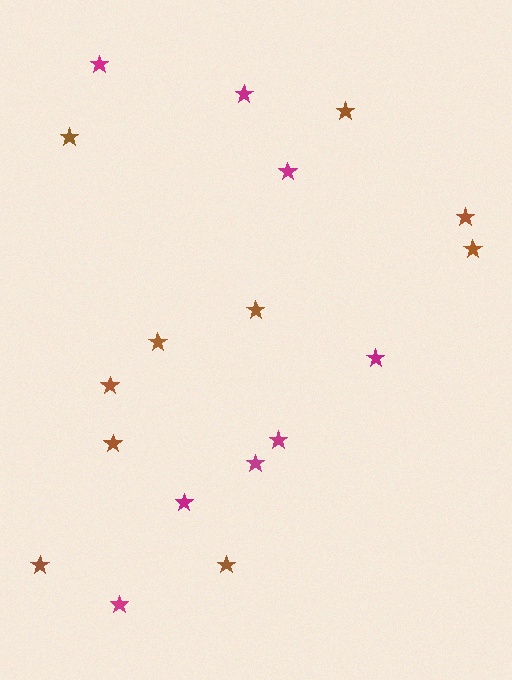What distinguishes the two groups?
There are 2 groups: one group of brown stars (10) and one group of magenta stars (8).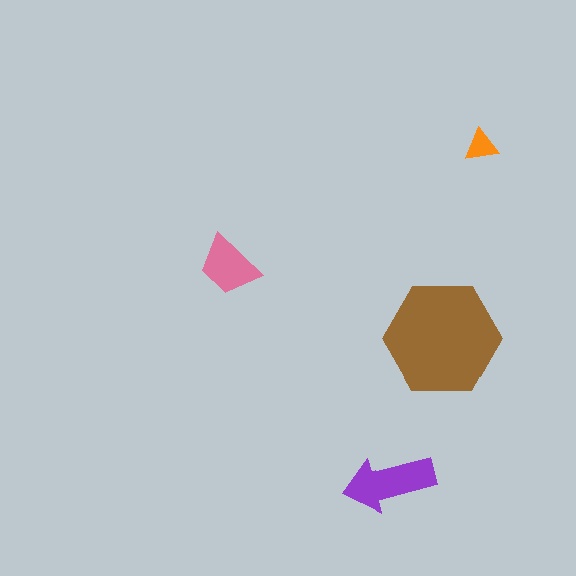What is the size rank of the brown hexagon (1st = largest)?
1st.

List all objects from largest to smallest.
The brown hexagon, the purple arrow, the pink trapezoid, the orange triangle.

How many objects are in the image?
There are 4 objects in the image.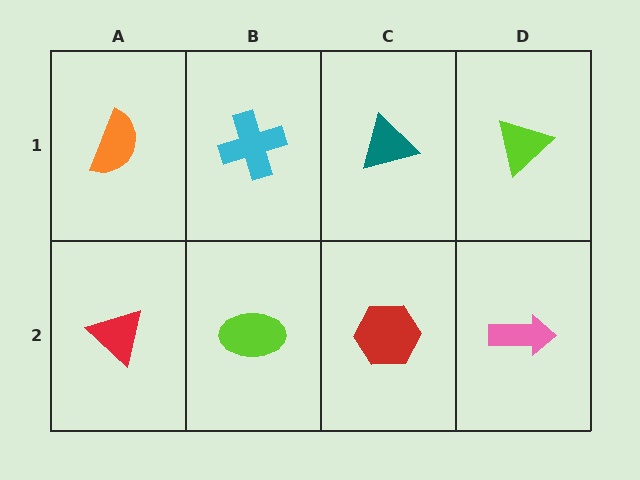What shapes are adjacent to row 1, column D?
A pink arrow (row 2, column D), a teal triangle (row 1, column C).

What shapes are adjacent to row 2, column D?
A lime triangle (row 1, column D), a red hexagon (row 2, column C).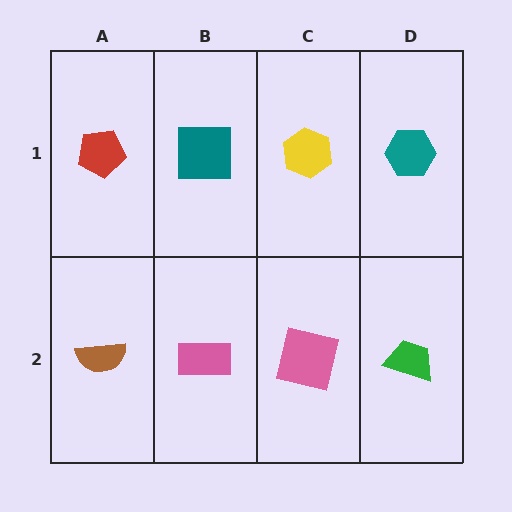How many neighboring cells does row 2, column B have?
3.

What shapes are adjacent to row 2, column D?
A teal hexagon (row 1, column D), a pink square (row 2, column C).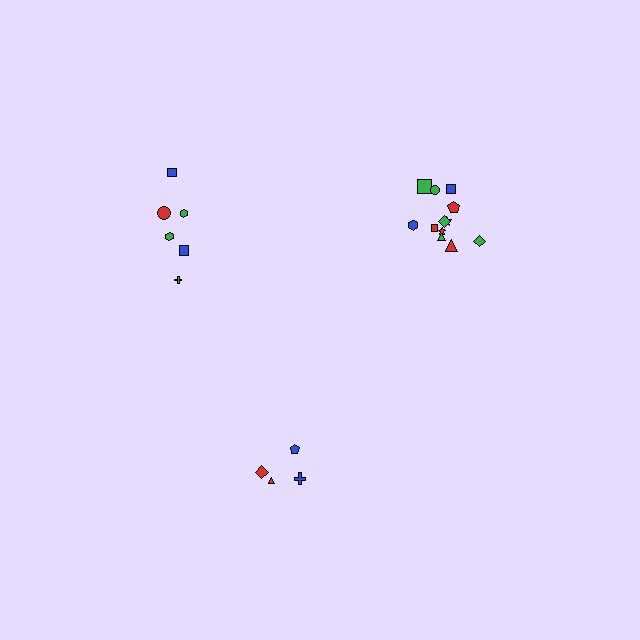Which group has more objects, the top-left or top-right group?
The top-right group.